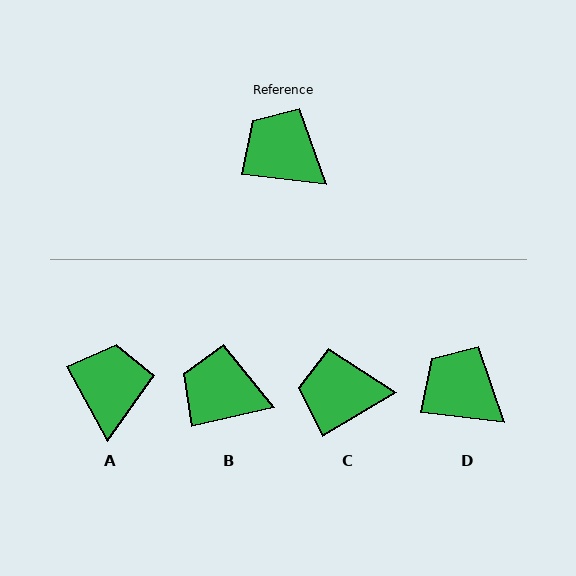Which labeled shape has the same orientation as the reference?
D.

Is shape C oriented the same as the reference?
No, it is off by about 38 degrees.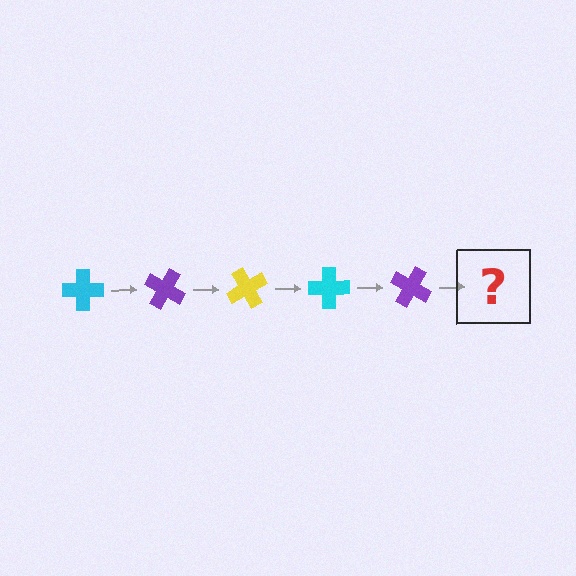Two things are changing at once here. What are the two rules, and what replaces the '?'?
The two rules are that it rotates 30 degrees each step and the color cycles through cyan, purple, and yellow. The '?' should be a yellow cross, rotated 150 degrees from the start.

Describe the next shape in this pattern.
It should be a yellow cross, rotated 150 degrees from the start.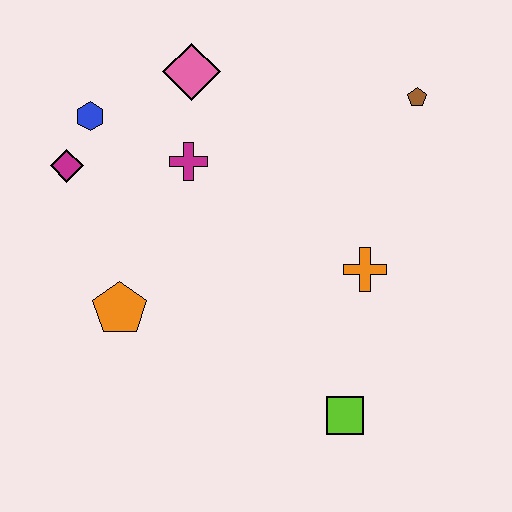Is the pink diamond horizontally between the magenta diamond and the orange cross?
Yes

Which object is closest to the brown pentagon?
The orange cross is closest to the brown pentagon.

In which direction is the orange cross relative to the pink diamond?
The orange cross is below the pink diamond.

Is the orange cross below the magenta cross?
Yes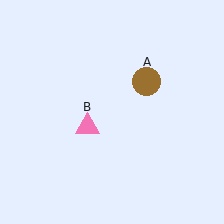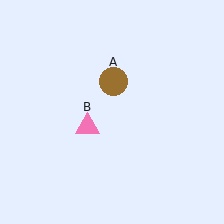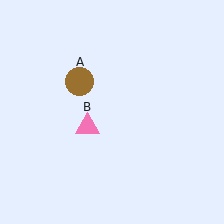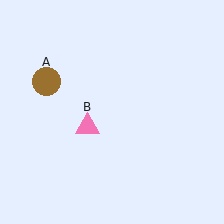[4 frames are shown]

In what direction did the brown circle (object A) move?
The brown circle (object A) moved left.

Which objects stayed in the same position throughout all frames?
Pink triangle (object B) remained stationary.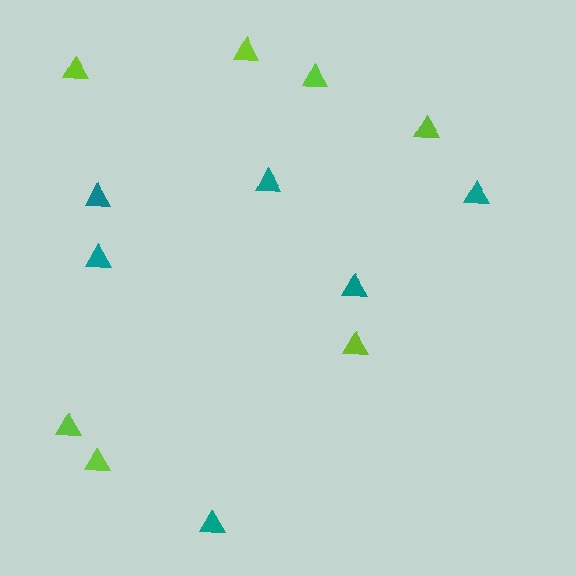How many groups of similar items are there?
There are 2 groups: one group of teal triangles (6) and one group of lime triangles (7).